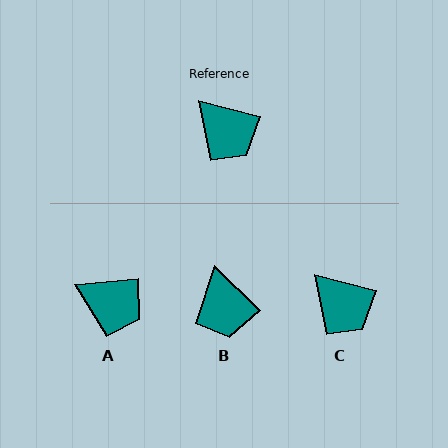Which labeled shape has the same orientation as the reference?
C.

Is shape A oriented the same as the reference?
No, it is off by about 20 degrees.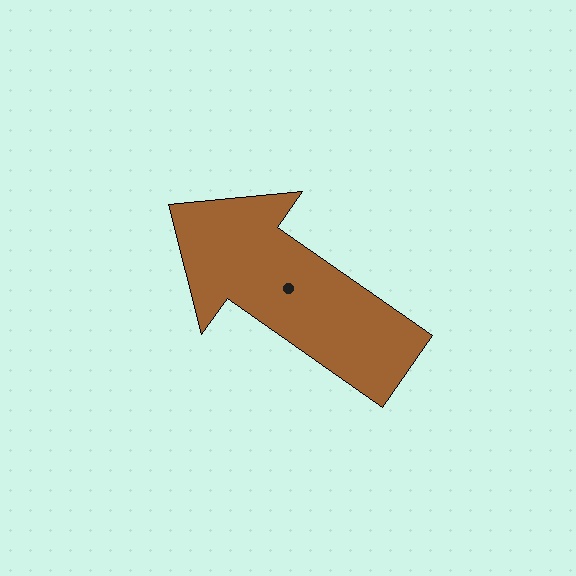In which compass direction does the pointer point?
Northwest.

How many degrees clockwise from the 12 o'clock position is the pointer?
Approximately 305 degrees.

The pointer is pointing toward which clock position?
Roughly 10 o'clock.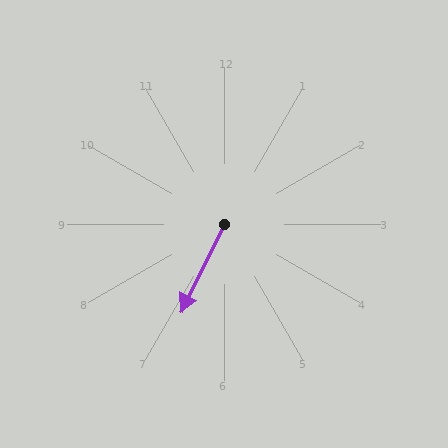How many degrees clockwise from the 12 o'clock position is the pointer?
Approximately 206 degrees.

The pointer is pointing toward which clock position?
Roughly 7 o'clock.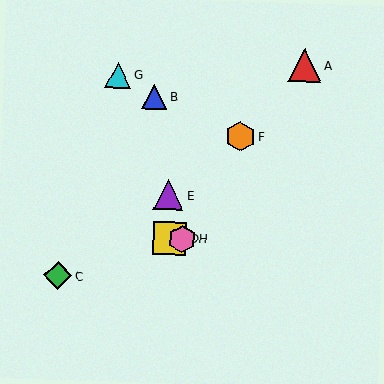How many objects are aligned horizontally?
2 objects (D, H) are aligned horizontally.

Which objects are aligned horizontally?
Objects D, H are aligned horizontally.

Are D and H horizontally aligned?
Yes, both are at y≈239.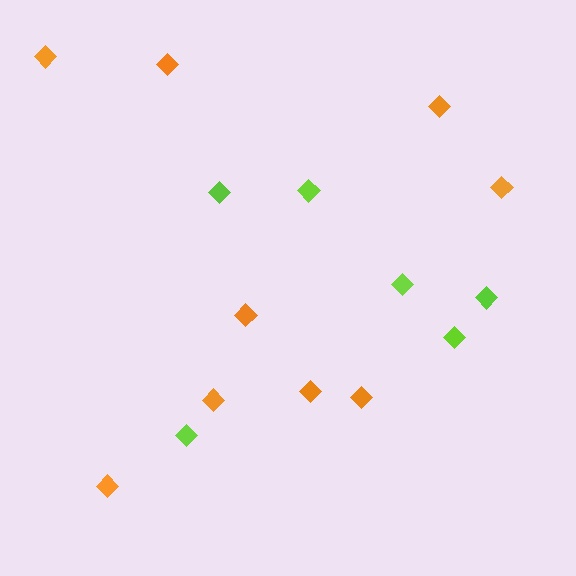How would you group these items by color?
There are 2 groups: one group of lime diamonds (6) and one group of orange diamonds (9).